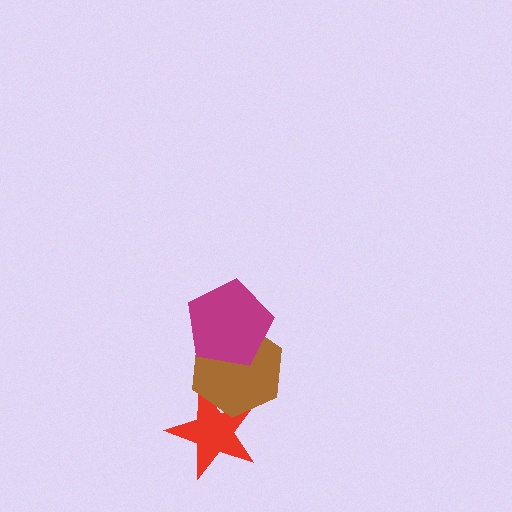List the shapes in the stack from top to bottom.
From top to bottom: the magenta pentagon, the brown hexagon, the red star.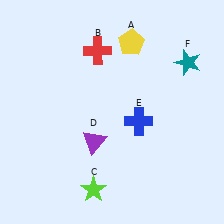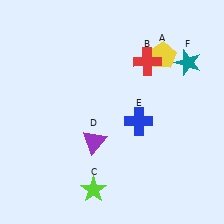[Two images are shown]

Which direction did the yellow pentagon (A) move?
The yellow pentagon (A) moved right.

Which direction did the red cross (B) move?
The red cross (B) moved right.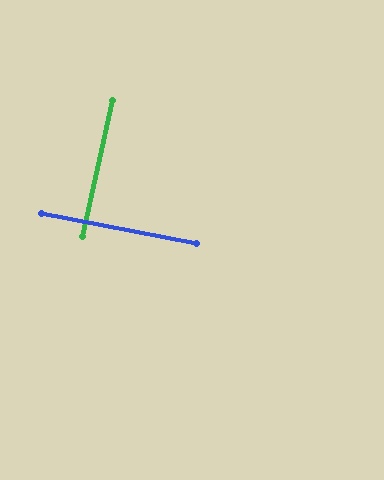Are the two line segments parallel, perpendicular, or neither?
Perpendicular — they meet at approximately 89°.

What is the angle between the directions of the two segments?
Approximately 89 degrees.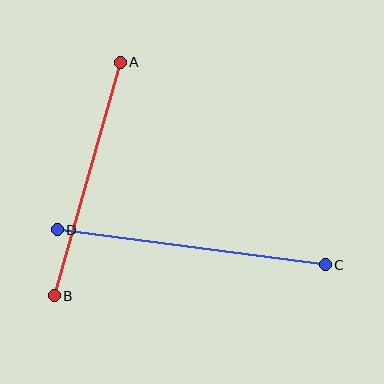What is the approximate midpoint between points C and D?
The midpoint is at approximately (191, 247) pixels.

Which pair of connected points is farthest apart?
Points C and D are farthest apart.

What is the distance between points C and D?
The distance is approximately 270 pixels.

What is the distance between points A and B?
The distance is approximately 242 pixels.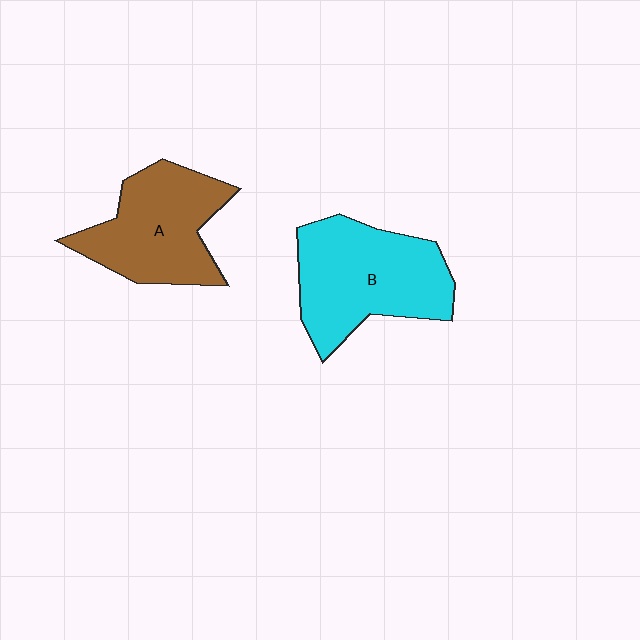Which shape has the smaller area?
Shape A (brown).